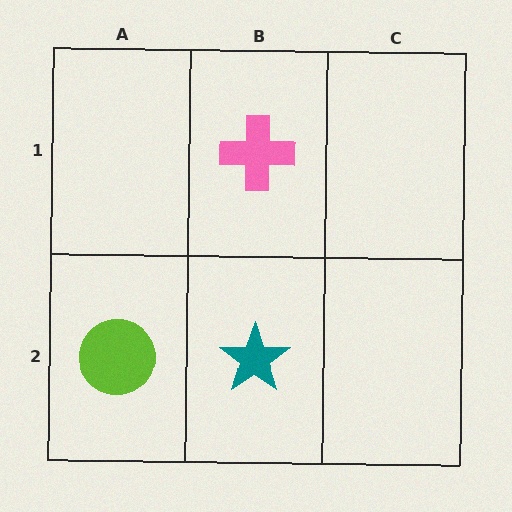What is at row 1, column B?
A pink cross.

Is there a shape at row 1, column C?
No, that cell is empty.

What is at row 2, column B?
A teal star.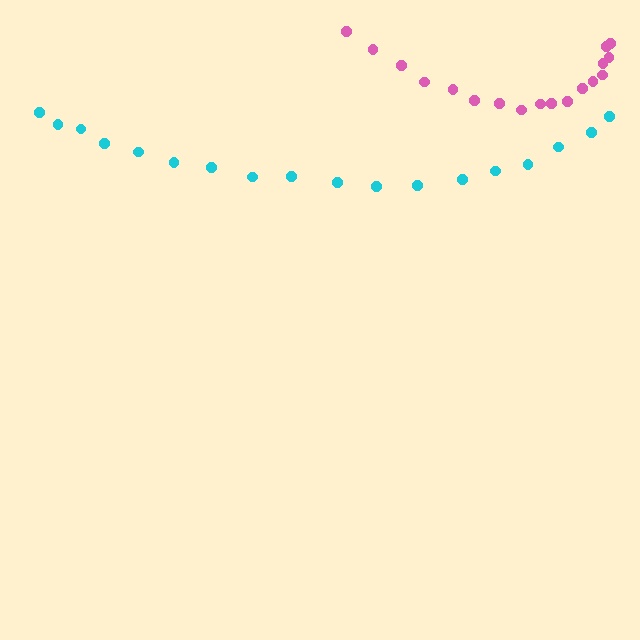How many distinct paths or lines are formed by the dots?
There are 2 distinct paths.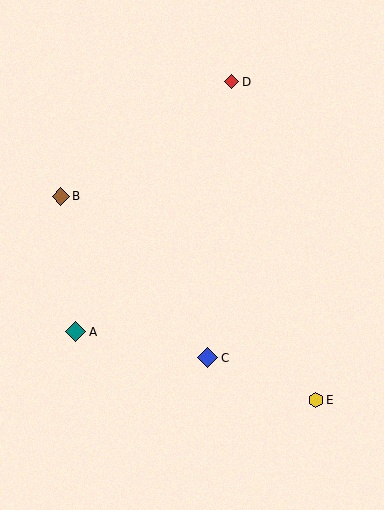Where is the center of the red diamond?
The center of the red diamond is at (232, 82).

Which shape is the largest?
The blue diamond (labeled C) is the largest.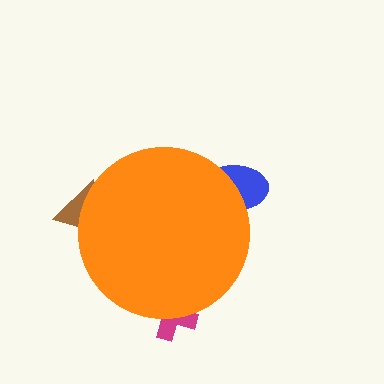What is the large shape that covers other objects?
An orange circle.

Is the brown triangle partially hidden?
Yes, the brown triangle is partially hidden behind the orange circle.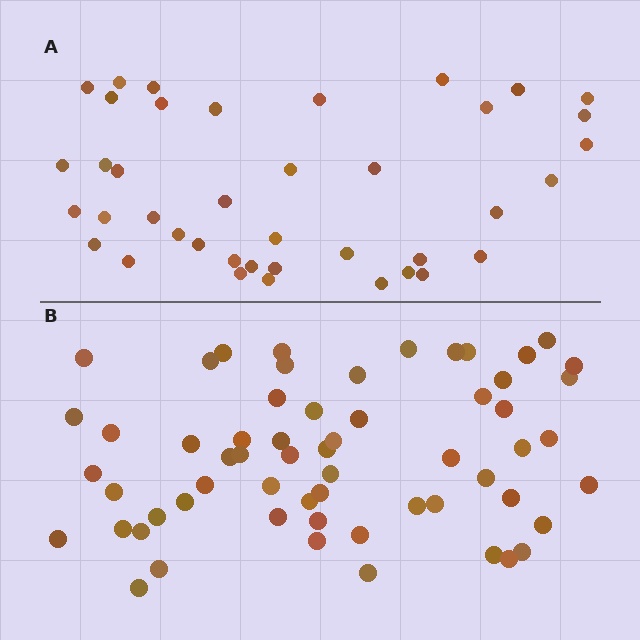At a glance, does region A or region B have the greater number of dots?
Region B (the bottom region) has more dots.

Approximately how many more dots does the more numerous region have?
Region B has approximately 20 more dots than region A.